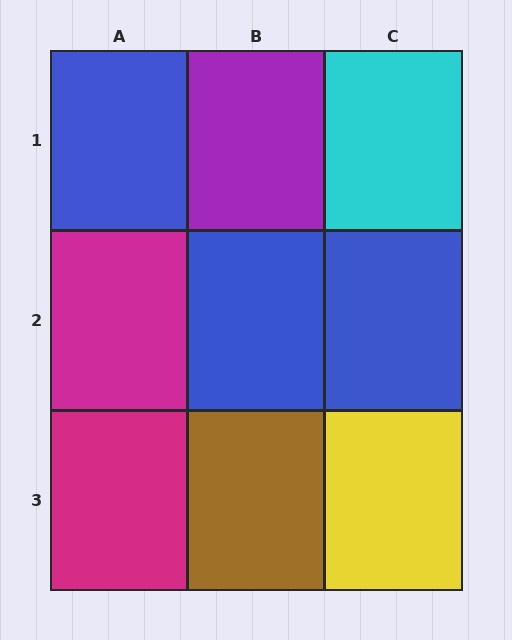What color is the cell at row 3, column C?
Yellow.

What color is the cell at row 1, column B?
Purple.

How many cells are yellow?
1 cell is yellow.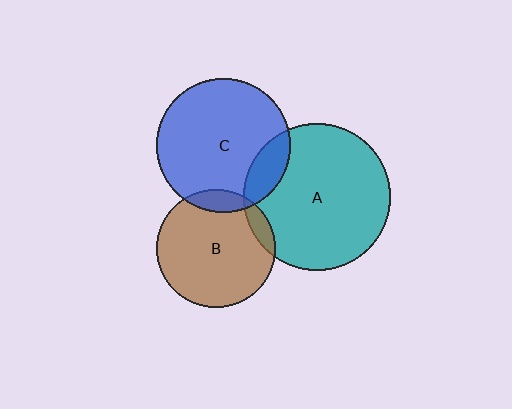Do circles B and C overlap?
Yes.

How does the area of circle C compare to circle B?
Approximately 1.3 times.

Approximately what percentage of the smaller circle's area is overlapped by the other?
Approximately 10%.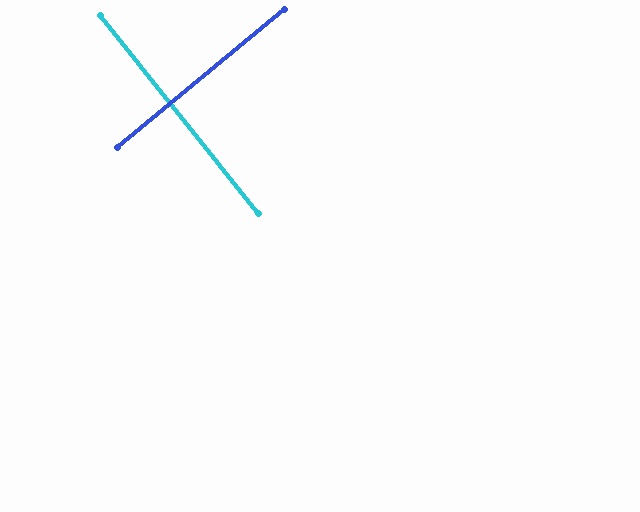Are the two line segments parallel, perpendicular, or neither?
Perpendicular — they meet at approximately 89°.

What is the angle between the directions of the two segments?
Approximately 89 degrees.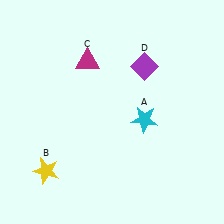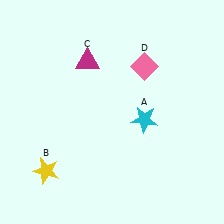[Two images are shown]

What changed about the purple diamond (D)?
In Image 1, D is purple. In Image 2, it changed to pink.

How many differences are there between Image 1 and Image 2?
There is 1 difference between the two images.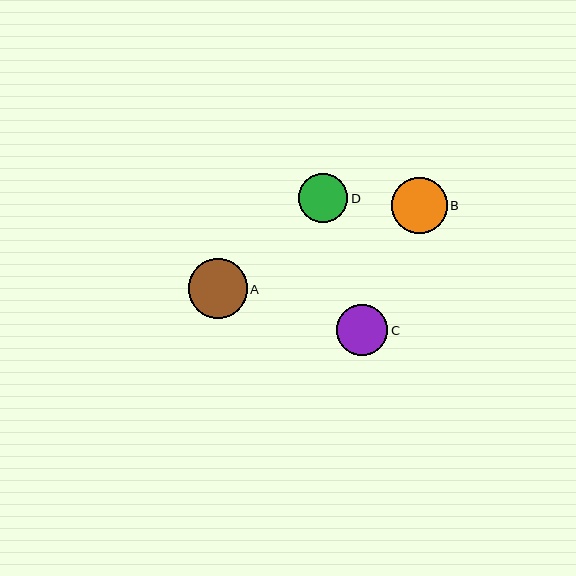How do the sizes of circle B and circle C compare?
Circle B and circle C are approximately the same size.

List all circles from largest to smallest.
From largest to smallest: A, B, C, D.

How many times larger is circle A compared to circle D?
Circle A is approximately 1.2 times the size of circle D.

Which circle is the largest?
Circle A is the largest with a size of approximately 59 pixels.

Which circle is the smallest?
Circle D is the smallest with a size of approximately 49 pixels.